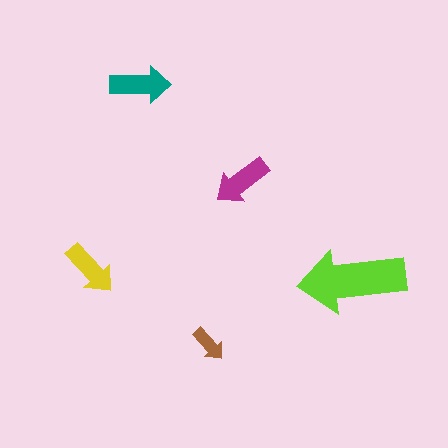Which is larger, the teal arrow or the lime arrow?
The lime one.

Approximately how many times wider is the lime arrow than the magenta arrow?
About 2 times wider.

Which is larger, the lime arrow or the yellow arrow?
The lime one.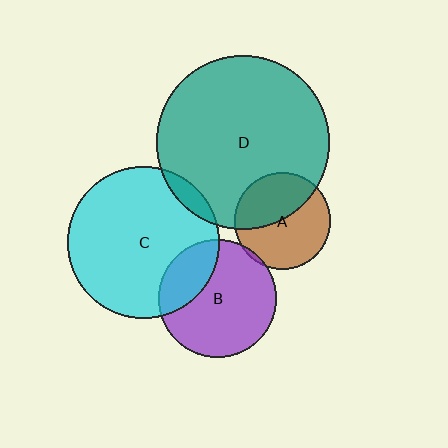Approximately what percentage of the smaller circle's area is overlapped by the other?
Approximately 5%.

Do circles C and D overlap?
Yes.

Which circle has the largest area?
Circle D (teal).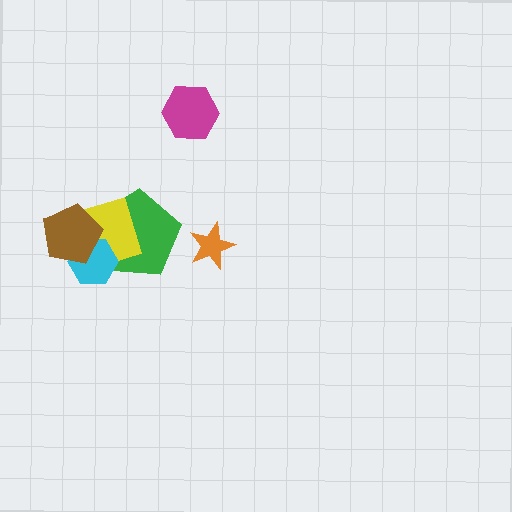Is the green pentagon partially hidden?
Yes, it is partially covered by another shape.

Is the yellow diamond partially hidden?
Yes, it is partially covered by another shape.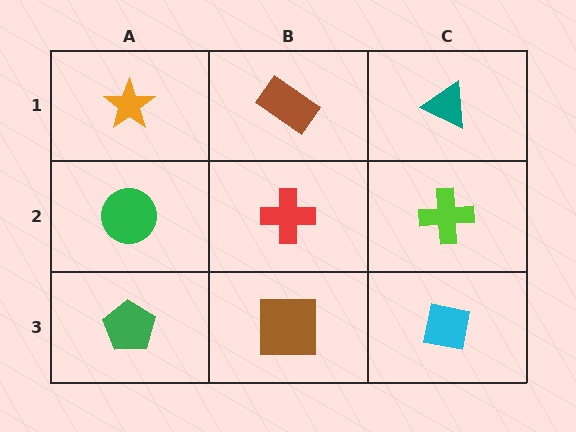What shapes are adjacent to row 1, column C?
A lime cross (row 2, column C), a brown rectangle (row 1, column B).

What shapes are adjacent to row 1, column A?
A green circle (row 2, column A), a brown rectangle (row 1, column B).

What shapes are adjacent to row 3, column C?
A lime cross (row 2, column C), a brown square (row 3, column B).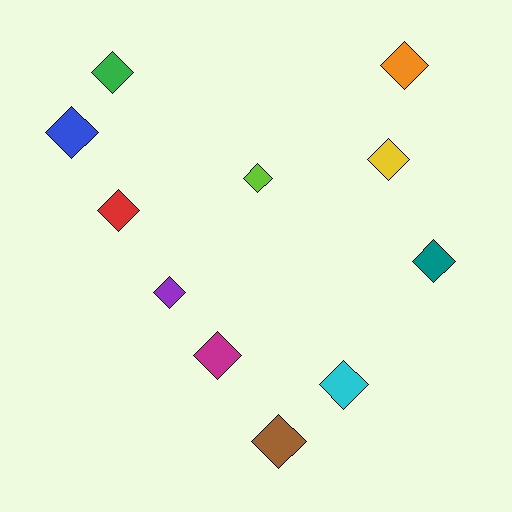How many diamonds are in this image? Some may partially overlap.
There are 11 diamonds.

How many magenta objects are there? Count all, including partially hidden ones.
There is 1 magenta object.